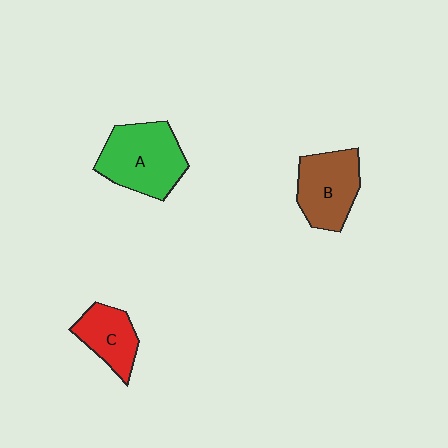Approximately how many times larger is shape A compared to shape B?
Approximately 1.2 times.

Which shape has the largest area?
Shape A (green).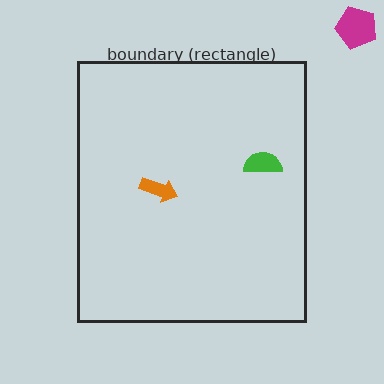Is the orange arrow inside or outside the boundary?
Inside.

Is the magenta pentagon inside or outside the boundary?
Outside.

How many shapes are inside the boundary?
2 inside, 1 outside.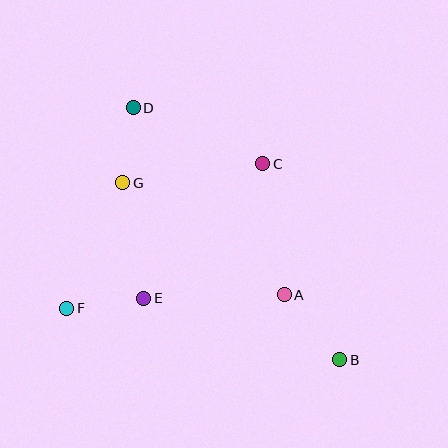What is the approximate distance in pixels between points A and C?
The distance between A and C is approximately 133 pixels.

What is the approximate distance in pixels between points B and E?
The distance between B and E is approximately 205 pixels.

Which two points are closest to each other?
Points D and G are closest to each other.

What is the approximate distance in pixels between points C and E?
The distance between C and E is approximately 180 pixels.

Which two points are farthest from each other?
Points B and D are farthest from each other.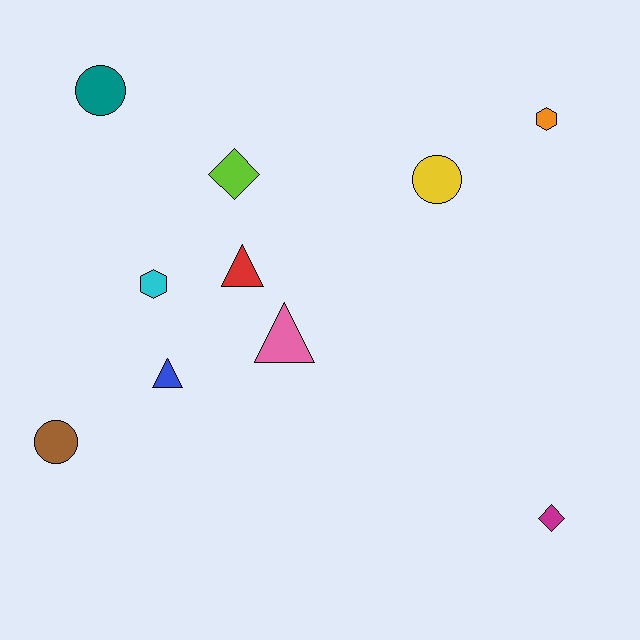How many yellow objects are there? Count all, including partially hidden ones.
There is 1 yellow object.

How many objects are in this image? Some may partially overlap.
There are 10 objects.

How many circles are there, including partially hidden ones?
There are 3 circles.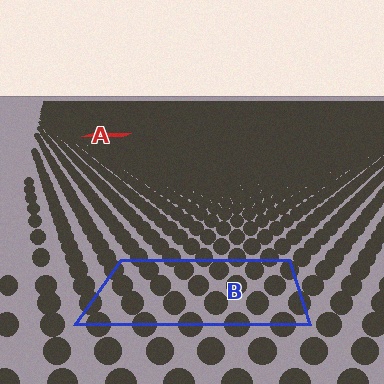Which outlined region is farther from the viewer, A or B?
Region A is farther from the viewer — the texture elements inside it appear smaller and more densely packed.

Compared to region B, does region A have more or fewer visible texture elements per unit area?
Region A has more texture elements per unit area — they are packed more densely because it is farther away.